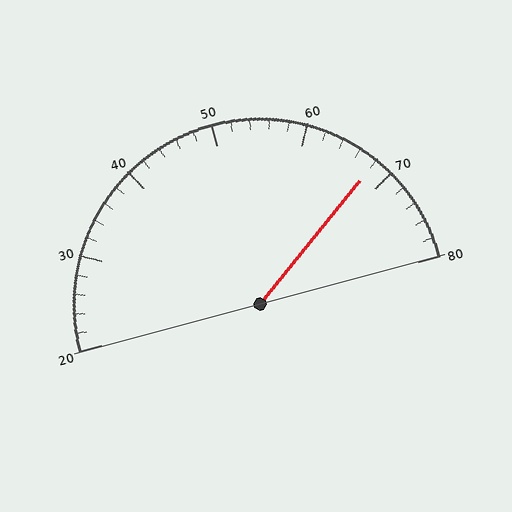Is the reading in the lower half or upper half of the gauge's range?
The reading is in the upper half of the range (20 to 80).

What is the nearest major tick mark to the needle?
The nearest major tick mark is 70.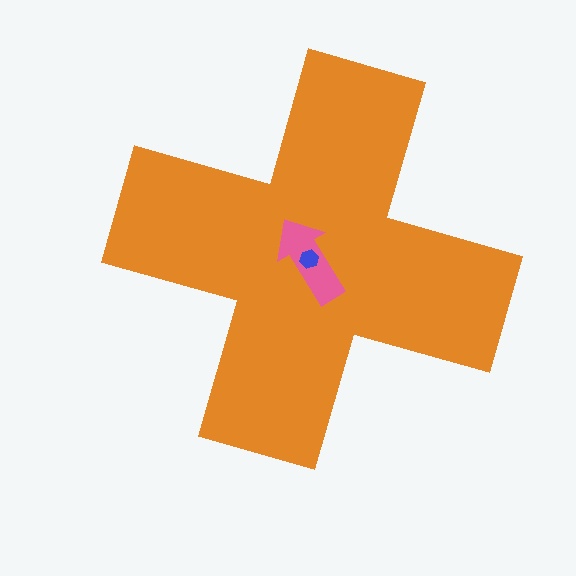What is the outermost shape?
The orange cross.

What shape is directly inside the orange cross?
The pink arrow.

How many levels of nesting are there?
3.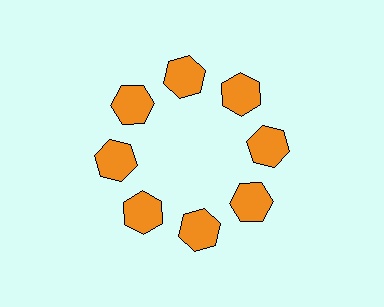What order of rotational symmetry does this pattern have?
This pattern has 8-fold rotational symmetry.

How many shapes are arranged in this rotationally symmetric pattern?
There are 8 shapes, arranged in 8 groups of 1.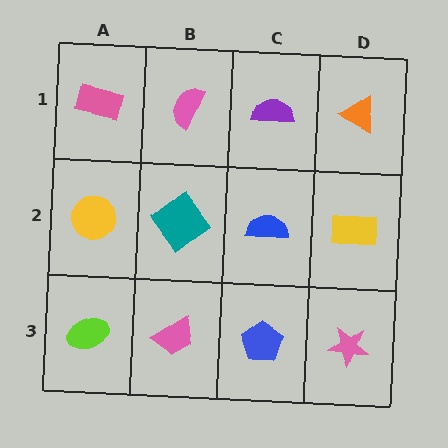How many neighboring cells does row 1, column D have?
2.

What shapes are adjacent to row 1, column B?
A teal diamond (row 2, column B), a pink rectangle (row 1, column A), a purple semicircle (row 1, column C).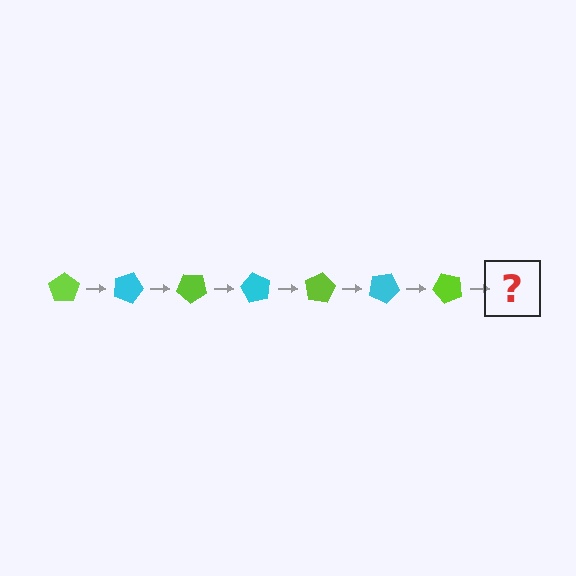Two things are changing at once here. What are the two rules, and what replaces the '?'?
The two rules are that it rotates 20 degrees each step and the color cycles through lime and cyan. The '?' should be a cyan pentagon, rotated 140 degrees from the start.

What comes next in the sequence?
The next element should be a cyan pentagon, rotated 140 degrees from the start.